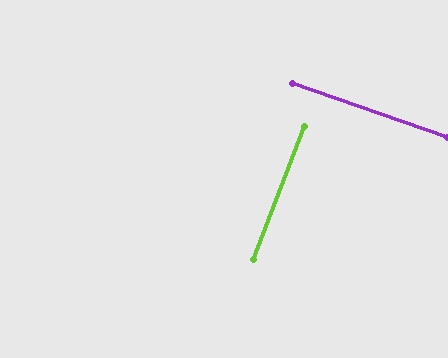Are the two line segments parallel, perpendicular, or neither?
Perpendicular — they meet at approximately 89°.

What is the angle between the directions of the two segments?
Approximately 89 degrees.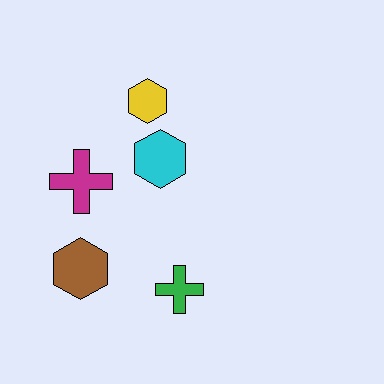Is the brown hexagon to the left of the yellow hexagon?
Yes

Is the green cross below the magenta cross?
Yes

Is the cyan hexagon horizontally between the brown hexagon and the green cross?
Yes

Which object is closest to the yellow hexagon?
The cyan hexagon is closest to the yellow hexagon.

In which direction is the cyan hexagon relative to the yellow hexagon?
The cyan hexagon is below the yellow hexagon.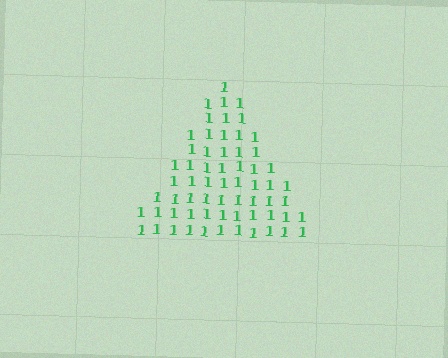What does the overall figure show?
The overall figure shows a triangle.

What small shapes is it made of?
It is made of small digit 1's.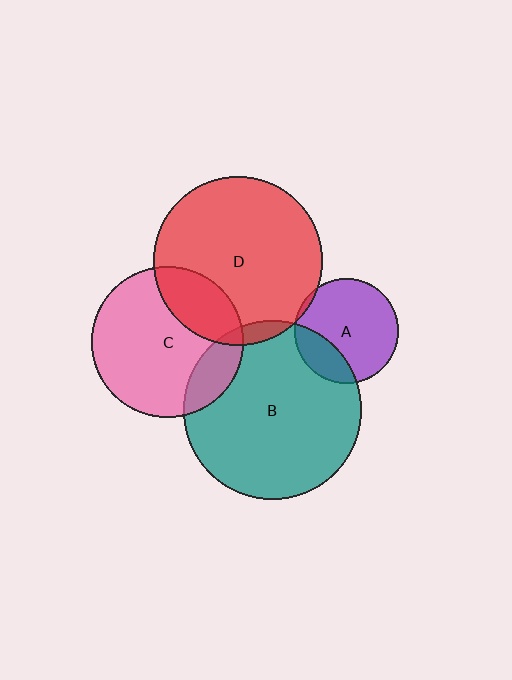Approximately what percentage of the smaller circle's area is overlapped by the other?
Approximately 5%.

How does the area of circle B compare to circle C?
Approximately 1.4 times.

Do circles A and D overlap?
Yes.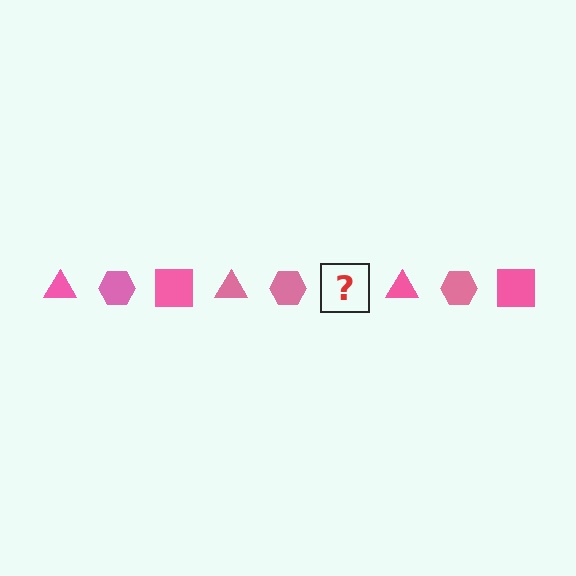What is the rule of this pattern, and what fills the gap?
The rule is that the pattern cycles through triangle, hexagon, square shapes in pink. The gap should be filled with a pink square.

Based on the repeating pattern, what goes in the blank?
The blank should be a pink square.